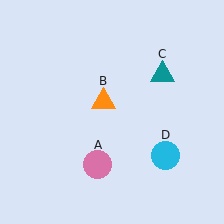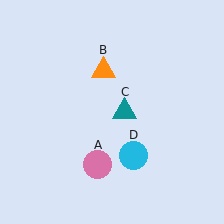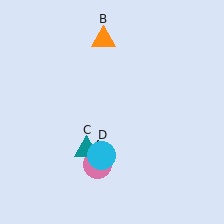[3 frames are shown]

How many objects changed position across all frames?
3 objects changed position: orange triangle (object B), teal triangle (object C), cyan circle (object D).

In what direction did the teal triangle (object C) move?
The teal triangle (object C) moved down and to the left.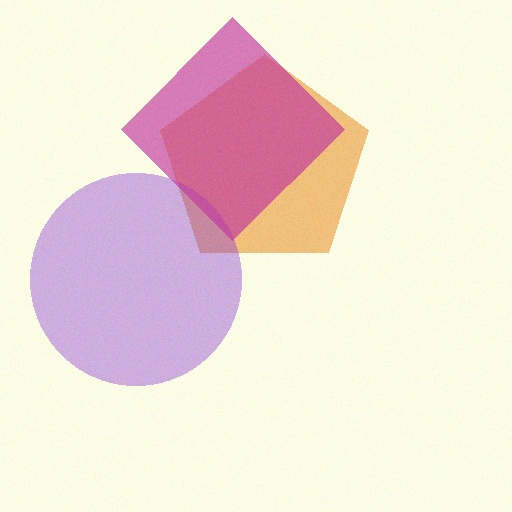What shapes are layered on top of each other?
The layered shapes are: an orange pentagon, a purple circle, a magenta diamond.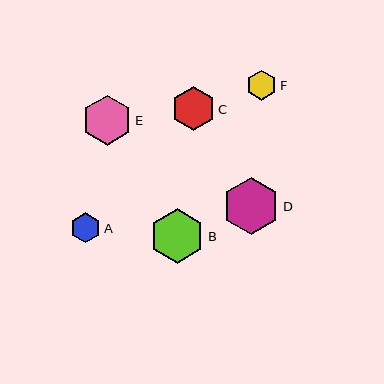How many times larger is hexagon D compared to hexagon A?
Hexagon D is approximately 1.9 times the size of hexagon A.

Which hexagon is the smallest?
Hexagon A is the smallest with a size of approximately 30 pixels.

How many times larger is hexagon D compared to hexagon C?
Hexagon D is approximately 1.3 times the size of hexagon C.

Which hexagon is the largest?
Hexagon D is the largest with a size of approximately 57 pixels.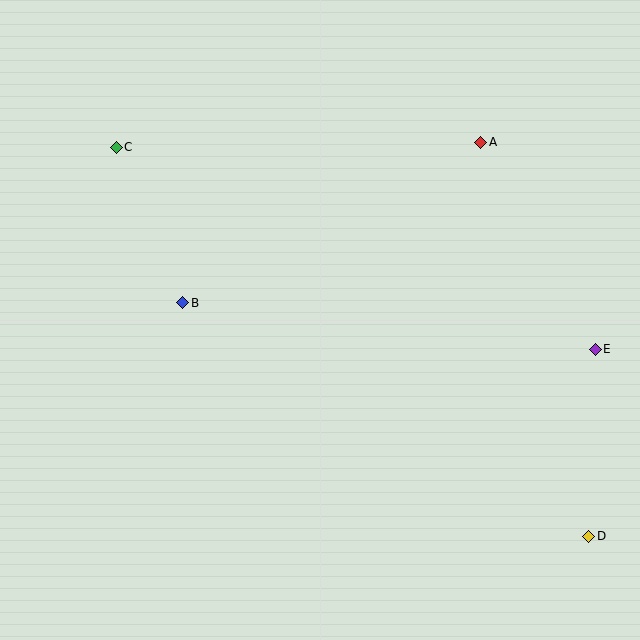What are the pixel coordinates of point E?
Point E is at (595, 349).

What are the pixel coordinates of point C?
Point C is at (116, 147).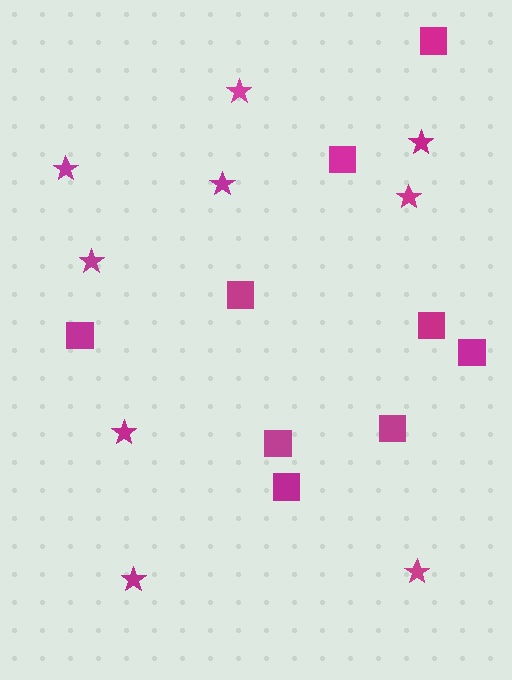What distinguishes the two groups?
There are 2 groups: one group of stars (9) and one group of squares (9).